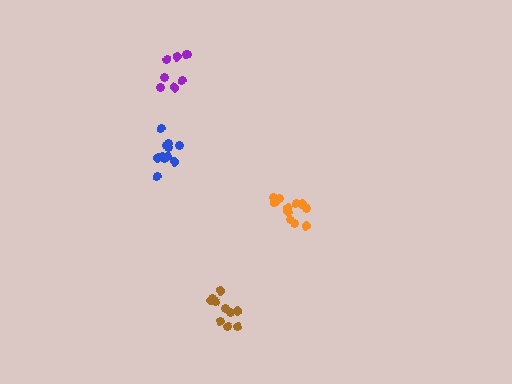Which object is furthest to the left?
The purple cluster is leftmost.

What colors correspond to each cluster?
The clusters are colored: brown, blue, orange, purple.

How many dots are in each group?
Group 1: 10 dots, Group 2: 11 dots, Group 3: 12 dots, Group 4: 8 dots (41 total).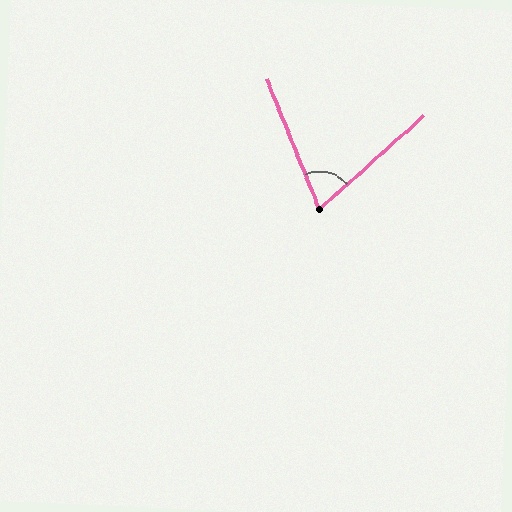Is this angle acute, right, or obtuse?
It is acute.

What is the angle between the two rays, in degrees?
Approximately 70 degrees.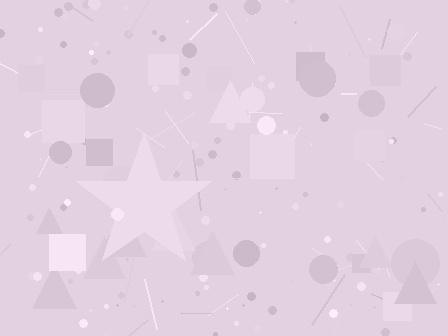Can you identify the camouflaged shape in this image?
The camouflaged shape is a star.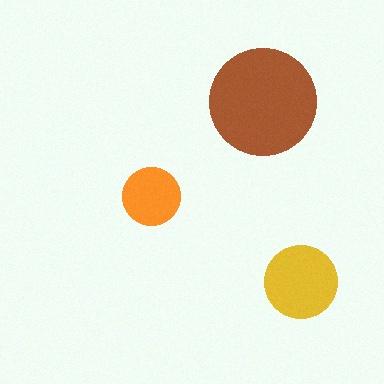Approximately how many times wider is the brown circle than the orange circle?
About 2 times wider.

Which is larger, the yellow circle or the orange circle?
The yellow one.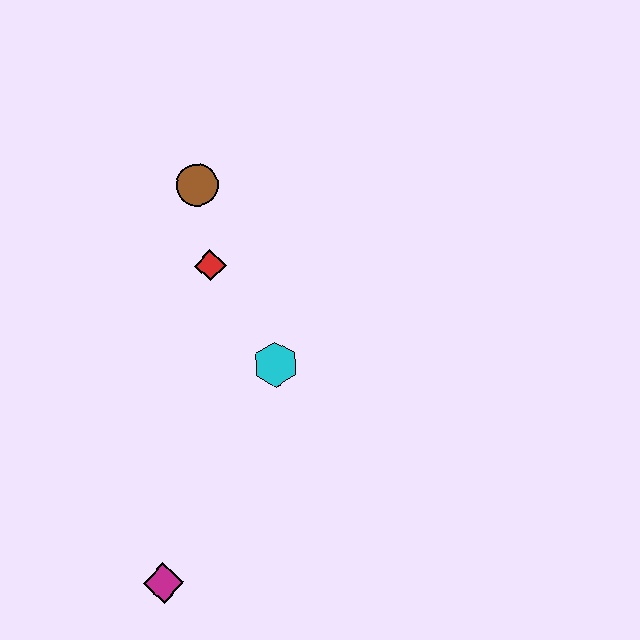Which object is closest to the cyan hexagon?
The red diamond is closest to the cyan hexagon.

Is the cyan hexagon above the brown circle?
No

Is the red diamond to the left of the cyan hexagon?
Yes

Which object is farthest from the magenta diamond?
The brown circle is farthest from the magenta diamond.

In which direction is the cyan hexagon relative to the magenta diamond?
The cyan hexagon is above the magenta diamond.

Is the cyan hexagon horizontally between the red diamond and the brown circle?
No